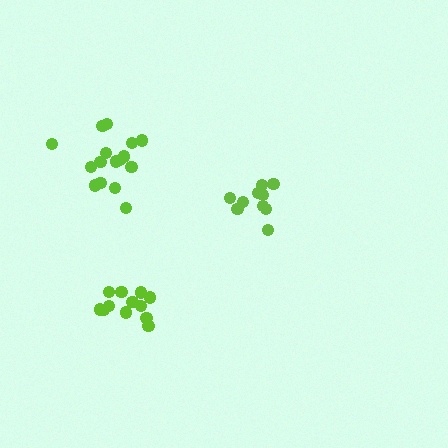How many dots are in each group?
Group 1: 10 dots, Group 2: 16 dots, Group 3: 12 dots (38 total).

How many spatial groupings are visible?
There are 3 spatial groupings.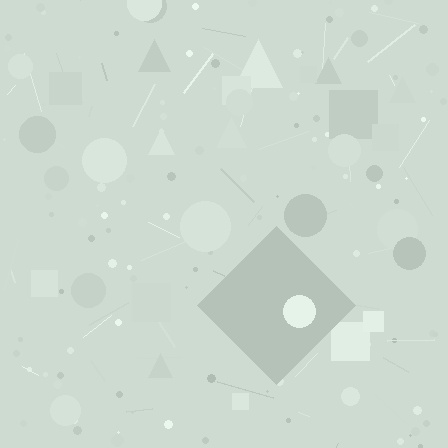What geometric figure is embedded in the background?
A diamond is embedded in the background.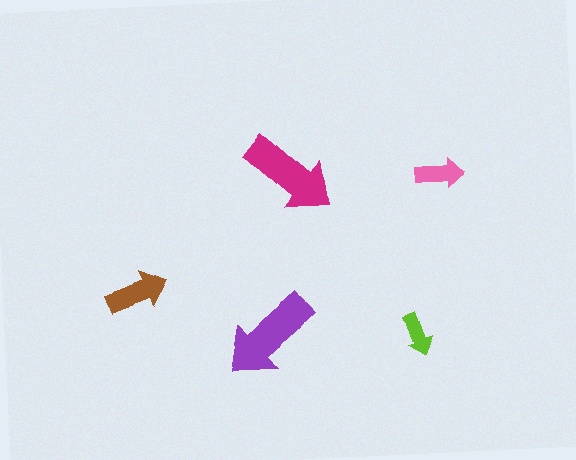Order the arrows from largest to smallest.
the purple one, the magenta one, the brown one, the pink one, the lime one.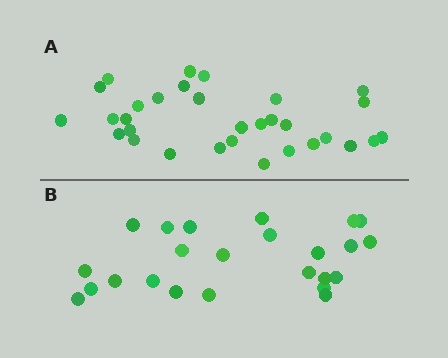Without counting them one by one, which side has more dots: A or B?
Region A (the top region) has more dots.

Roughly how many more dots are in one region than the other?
Region A has roughly 8 or so more dots than region B.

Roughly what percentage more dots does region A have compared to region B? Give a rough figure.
About 30% more.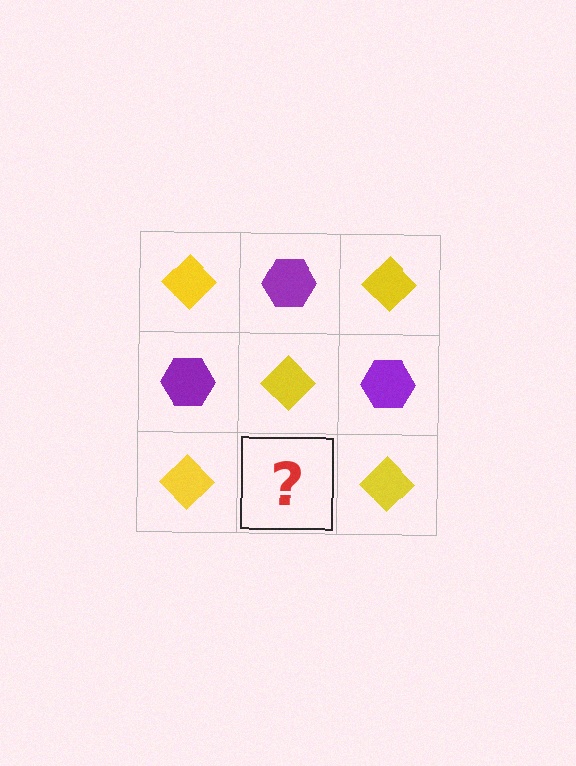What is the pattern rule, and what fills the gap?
The rule is that it alternates yellow diamond and purple hexagon in a checkerboard pattern. The gap should be filled with a purple hexagon.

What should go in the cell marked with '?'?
The missing cell should contain a purple hexagon.